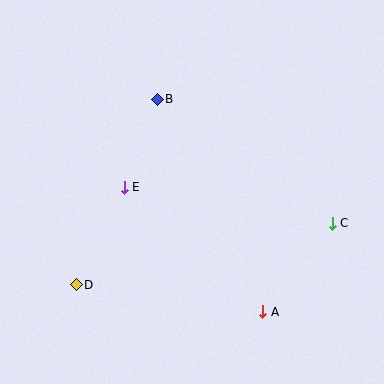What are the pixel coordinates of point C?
Point C is at (332, 223).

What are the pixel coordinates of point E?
Point E is at (124, 187).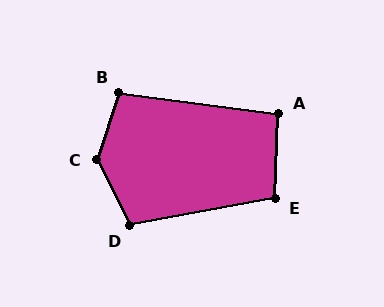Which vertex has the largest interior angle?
C, at approximately 136 degrees.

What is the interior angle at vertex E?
Approximately 102 degrees (obtuse).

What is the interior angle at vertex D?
Approximately 106 degrees (obtuse).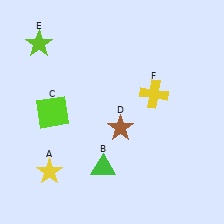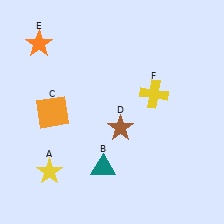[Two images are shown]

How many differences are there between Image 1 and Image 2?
There are 3 differences between the two images.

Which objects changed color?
B changed from green to teal. C changed from lime to orange. E changed from lime to orange.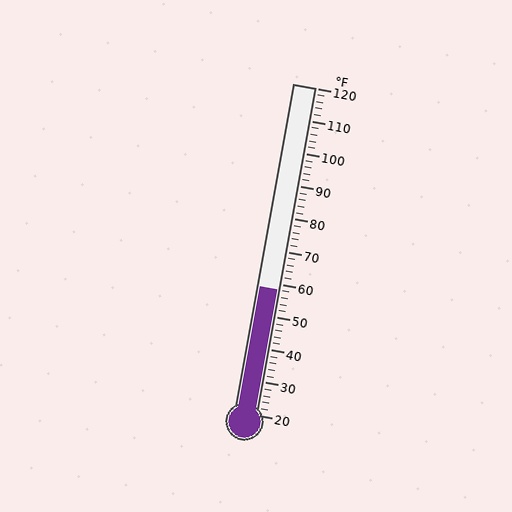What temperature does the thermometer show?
The thermometer shows approximately 58°F.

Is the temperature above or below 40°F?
The temperature is above 40°F.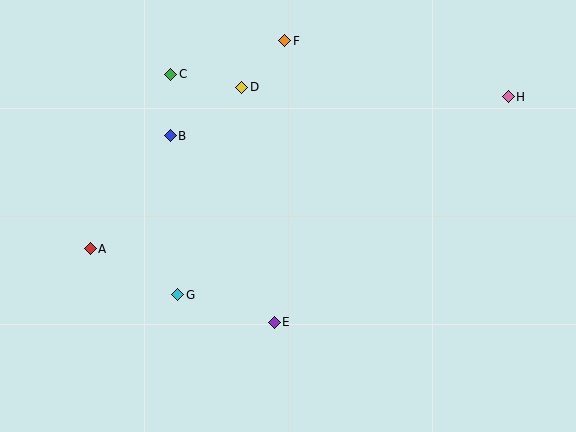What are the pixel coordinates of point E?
Point E is at (274, 322).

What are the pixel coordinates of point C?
Point C is at (171, 74).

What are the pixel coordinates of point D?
Point D is at (242, 87).